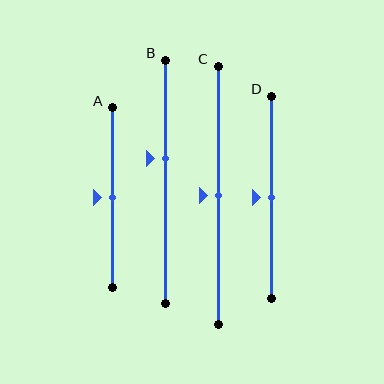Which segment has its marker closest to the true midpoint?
Segment A has its marker closest to the true midpoint.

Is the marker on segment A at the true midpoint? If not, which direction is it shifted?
Yes, the marker on segment A is at the true midpoint.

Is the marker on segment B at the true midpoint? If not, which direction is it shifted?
No, the marker on segment B is shifted upward by about 9% of the segment length.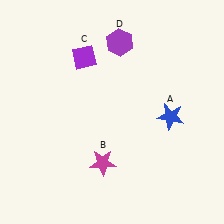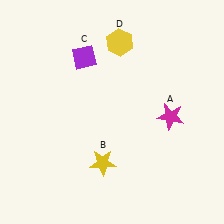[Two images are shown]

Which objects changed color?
A changed from blue to magenta. B changed from magenta to yellow. D changed from purple to yellow.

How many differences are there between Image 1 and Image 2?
There are 3 differences between the two images.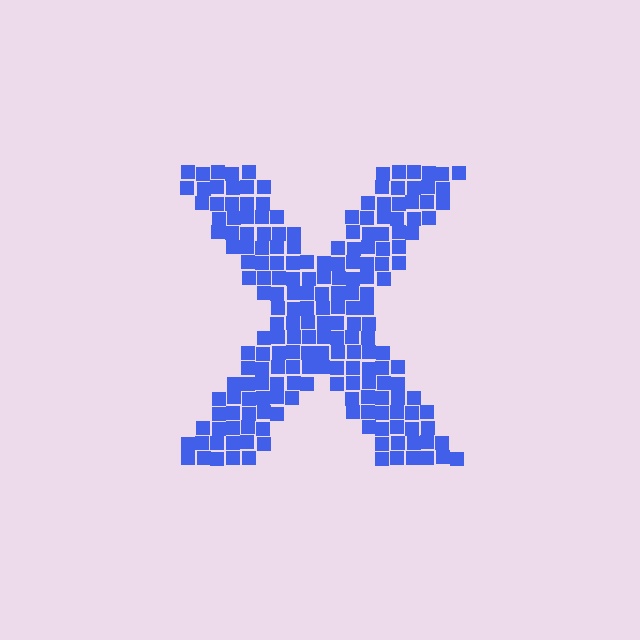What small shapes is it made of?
It is made of small squares.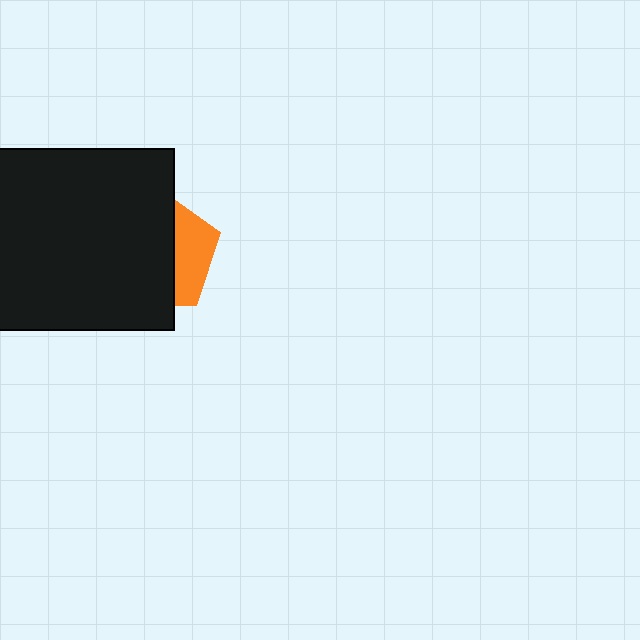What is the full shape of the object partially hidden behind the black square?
The partially hidden object is an orange pentagon.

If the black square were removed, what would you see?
You would see the complete orange pentagon.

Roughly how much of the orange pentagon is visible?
A small part of it is visible (roughly 31%).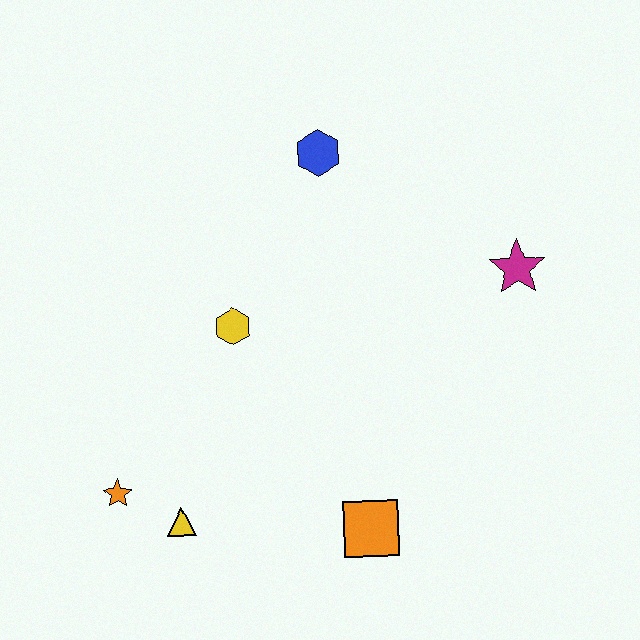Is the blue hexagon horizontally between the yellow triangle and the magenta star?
Yes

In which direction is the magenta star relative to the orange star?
The magenta star is to the right of the orange star.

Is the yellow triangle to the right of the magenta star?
No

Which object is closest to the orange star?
The yellow triangle is closest to the orange star.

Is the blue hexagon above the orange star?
Yes